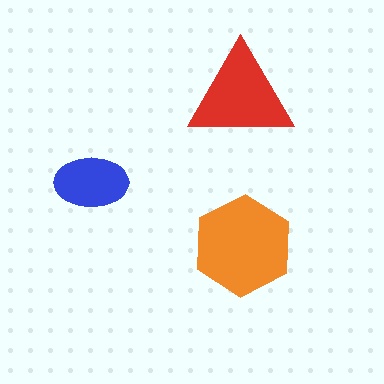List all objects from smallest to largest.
The blue ellipse, the red triangle, the orange hexagon.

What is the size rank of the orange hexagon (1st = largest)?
1st.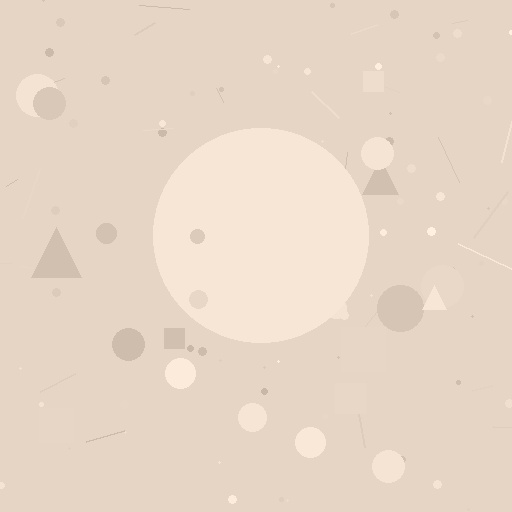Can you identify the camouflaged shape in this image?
The camouflaged shape is a circle.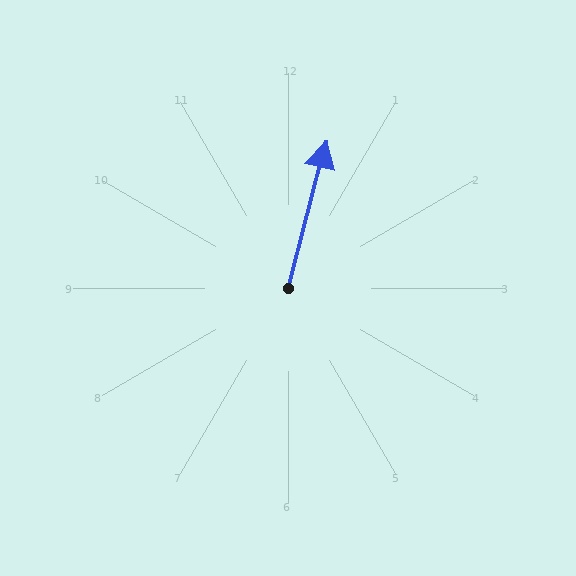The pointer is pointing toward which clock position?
Roughly 12 o'clock.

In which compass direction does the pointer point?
North.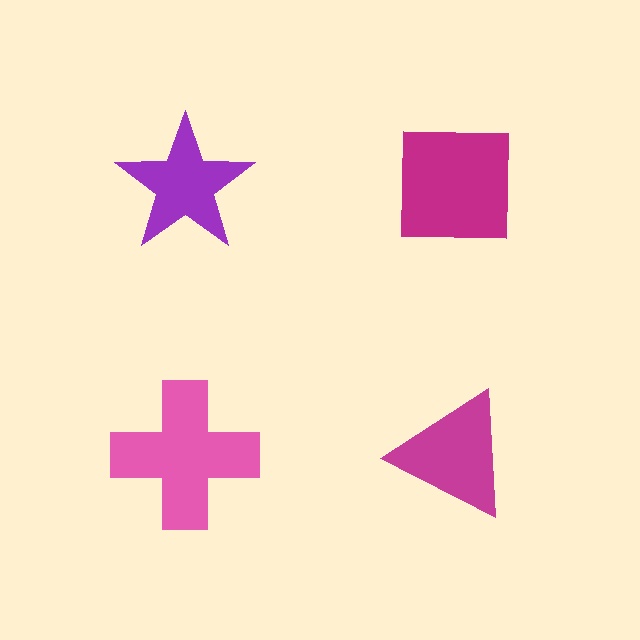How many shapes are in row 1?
2 shapes.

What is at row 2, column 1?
A pink cross.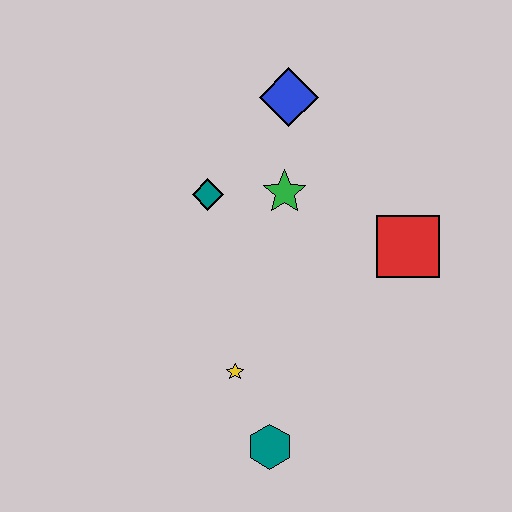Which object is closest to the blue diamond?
The green star is closest to the blue diamond.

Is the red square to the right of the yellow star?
Yes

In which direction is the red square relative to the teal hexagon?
The red square is above the teal hexagon.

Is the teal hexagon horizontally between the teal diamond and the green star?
Yes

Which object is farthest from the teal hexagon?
The blue diamond is farthest from the teal hexagon.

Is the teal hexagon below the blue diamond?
Yes